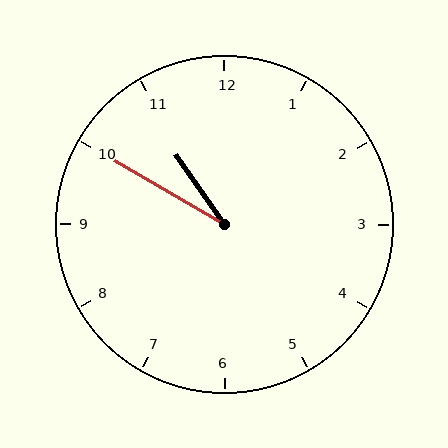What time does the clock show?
10:50.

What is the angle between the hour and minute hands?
Approximately 25 degrees.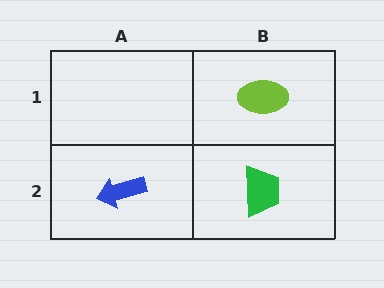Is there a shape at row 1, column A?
No, that cell is empty.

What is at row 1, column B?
A lime ellipse.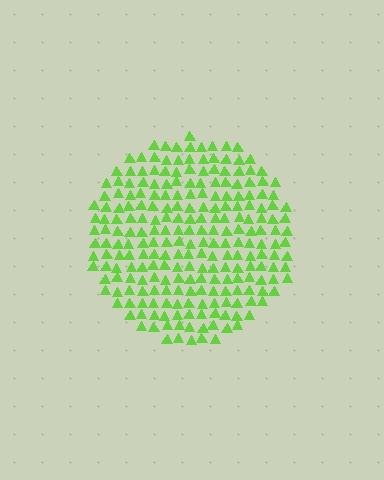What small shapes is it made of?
It is made of small triangles.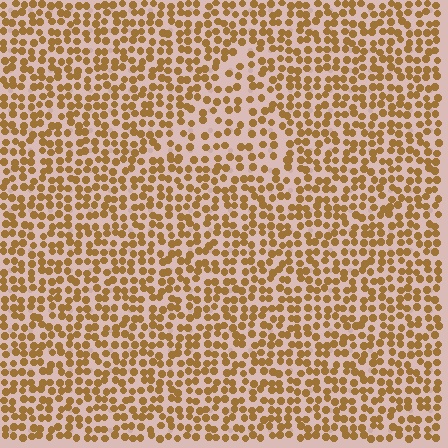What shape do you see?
I see a triangle.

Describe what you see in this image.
The image contains small brown elements arranged at two different densities. A triangle-shaped region is visible where the elements are less densely packed than the surrounding area.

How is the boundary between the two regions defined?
The boundary is defined by a change in element density (approximately 1.6x ratio). All elements are the same color, size, and shape.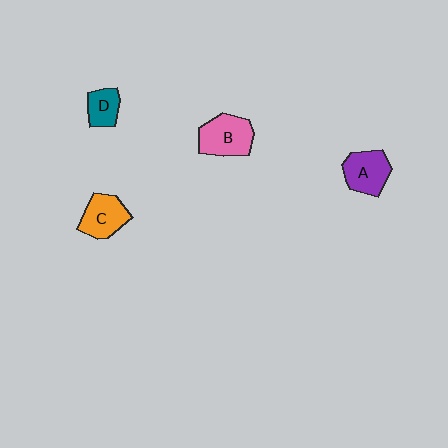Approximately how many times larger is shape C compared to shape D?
Approximately 1.5 times.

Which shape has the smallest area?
Shape D (teal).